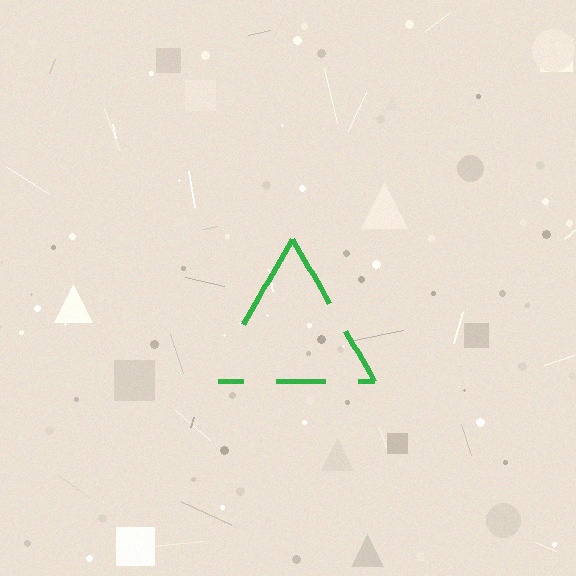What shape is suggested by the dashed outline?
The dashed outline suggests a triangle.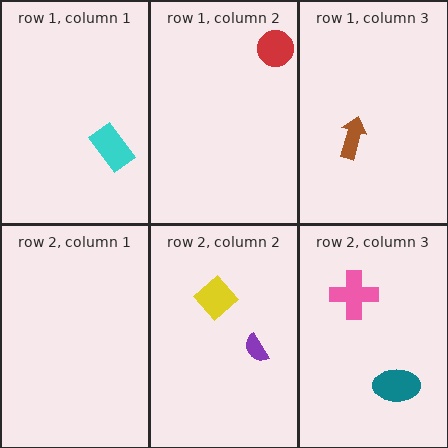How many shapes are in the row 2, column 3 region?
2.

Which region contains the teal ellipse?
The row 2, column 3 region.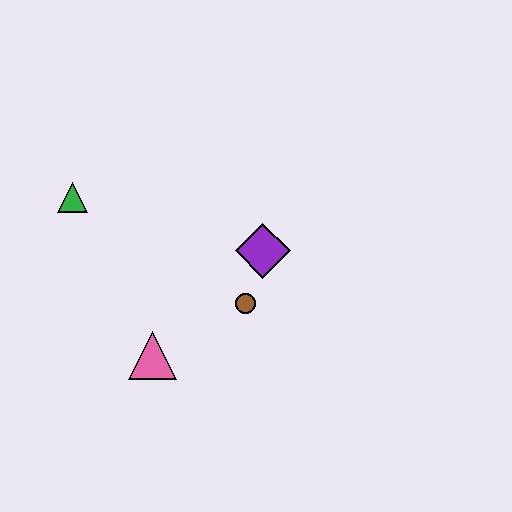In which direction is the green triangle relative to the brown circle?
The green triangle is to the left of the brown circle.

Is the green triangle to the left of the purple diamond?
Yes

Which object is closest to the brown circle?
The purple diamond is closest to the brown circle.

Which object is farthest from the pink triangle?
The green triangle is farthest from the pink triangle.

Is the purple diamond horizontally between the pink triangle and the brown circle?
No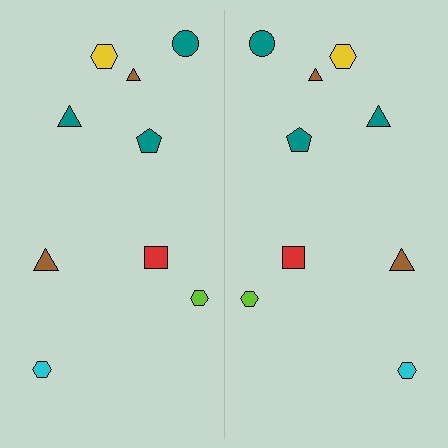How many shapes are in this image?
There are 18 shapes in this image.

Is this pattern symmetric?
Yes, this pattern has bilateral (reflection) symmetry.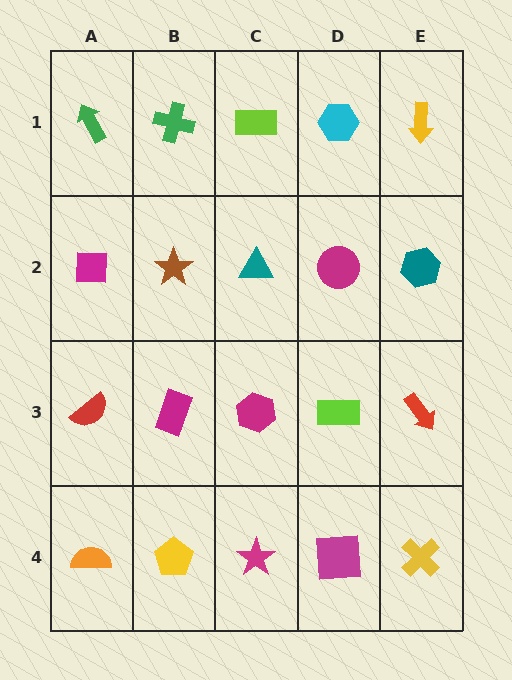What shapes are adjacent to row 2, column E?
A yellow arrow (row 1, column E), a red arrow (row 3, column E), a magenta circle (row 2, column D).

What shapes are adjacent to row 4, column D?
A lime rectangle (row 3, column D), a magenta star (row 4, column C), a yellow cross (row 4, column E).